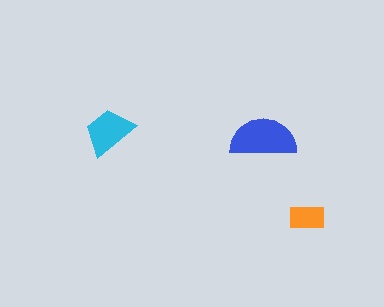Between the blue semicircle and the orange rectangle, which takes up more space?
The blue semicircle.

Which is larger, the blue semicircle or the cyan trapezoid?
The blue semicircle.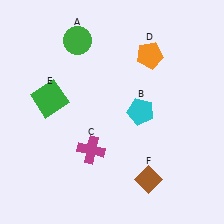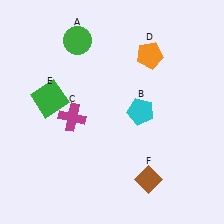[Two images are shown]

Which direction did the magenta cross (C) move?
The magenta cross (C) moved up.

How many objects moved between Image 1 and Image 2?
1 object moved between the two images.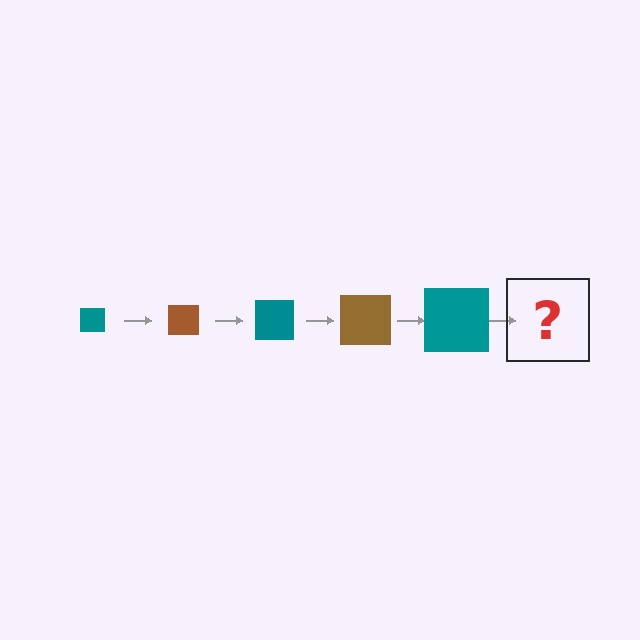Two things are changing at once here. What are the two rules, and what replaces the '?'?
The two rules are that the square grows larger each step and the color cycles through teal and brown. The '?' should be a brown square, larger than the previous one.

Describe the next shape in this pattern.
It should be a brown square, larger than the previous one.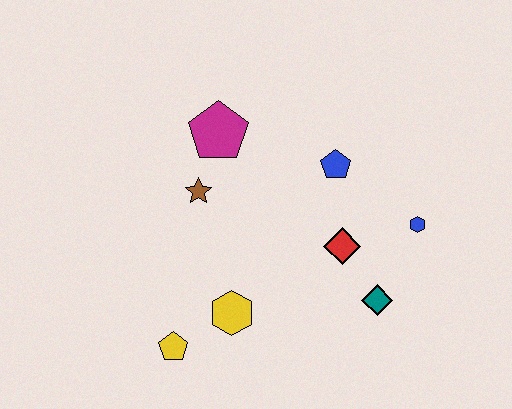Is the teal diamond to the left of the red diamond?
No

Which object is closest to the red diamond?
The teal diamond is closest to the red diamond.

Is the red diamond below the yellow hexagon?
No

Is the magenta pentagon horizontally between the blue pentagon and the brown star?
Yes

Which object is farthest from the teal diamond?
The magenta pentagon is farthest from the teal diamond.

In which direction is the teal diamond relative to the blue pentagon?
The teal diamond is below the blue pentagon.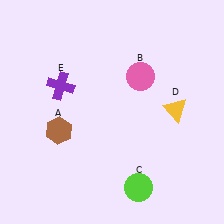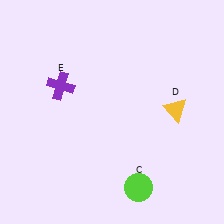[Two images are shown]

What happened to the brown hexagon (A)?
The brown hexagon (A) was removed in Image 2. It was in the bottom-left area of Image 1.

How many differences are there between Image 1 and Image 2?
There are 2 differences between the two images.